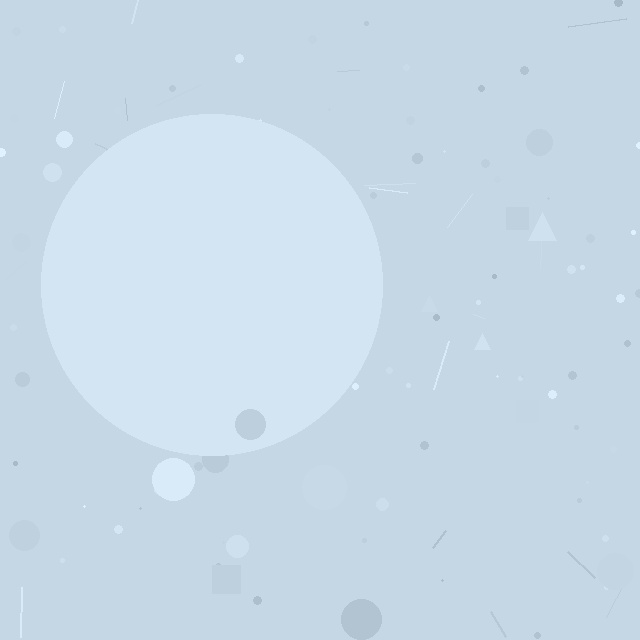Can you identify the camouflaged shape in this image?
The camouflaged shape is a circle.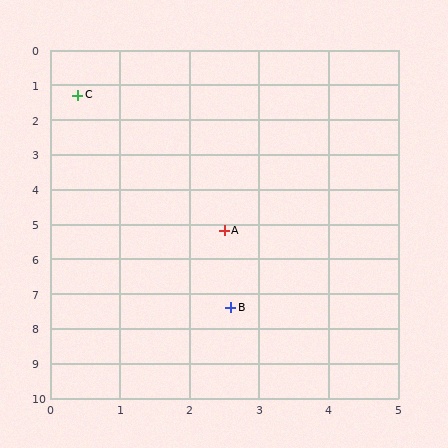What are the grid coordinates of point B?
Point B is at approximately (2.6, 7.4).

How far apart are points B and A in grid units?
Points B and A are about 2.2 grid units apart.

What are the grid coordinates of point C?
Point C is at approximately (0.4, 1.3).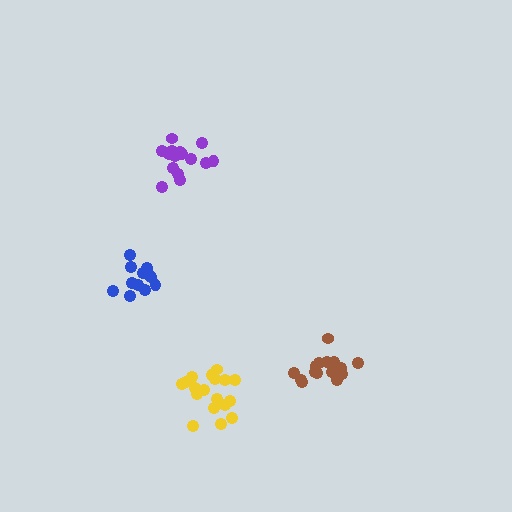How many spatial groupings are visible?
There are 4 spatial groupings.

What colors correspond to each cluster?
The clusters are colored: blue, purple, brown, yellow.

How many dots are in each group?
Group 1: 13 dots, Group 2: 17 dots, Group 3: 15 dots, Group 4: 18 dots (63 total).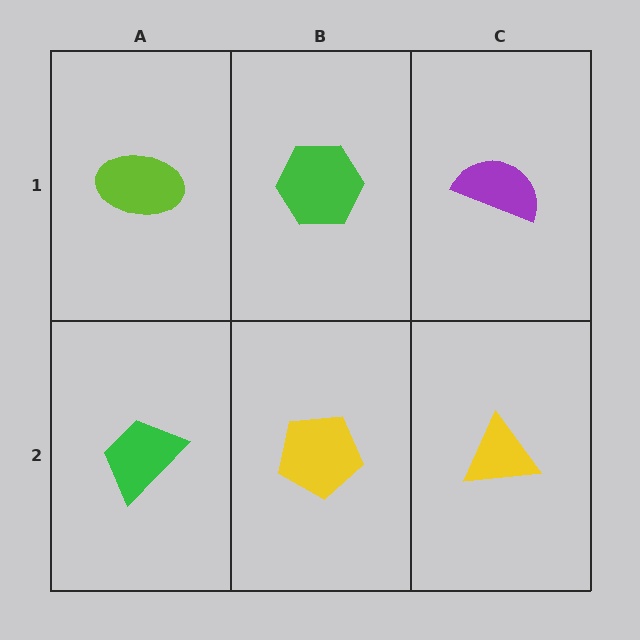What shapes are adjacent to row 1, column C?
A yellow triangle (row 2, column C), a green hexagon (row 1, column B).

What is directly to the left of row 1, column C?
A green hexagon.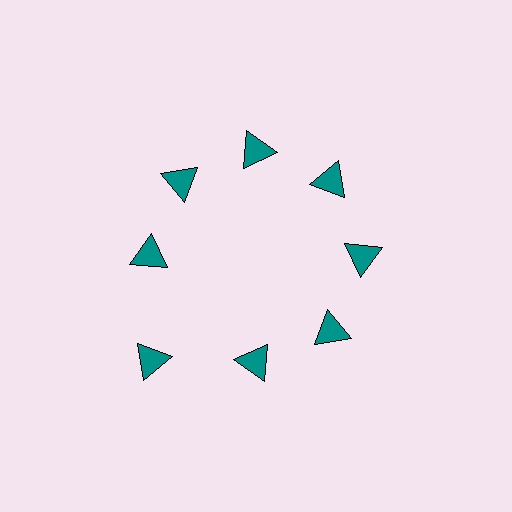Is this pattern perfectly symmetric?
No. The 8 teal triangles are arranged in a ring, but one element near the 8 o'clock position is pushed outward from the center, breaking the 8-fold rotational symmetry.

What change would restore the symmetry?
The symmetry would be restored by moving it inward, back onto the ring so that all 8 triangles sit at equal angles and equal distance from the center.